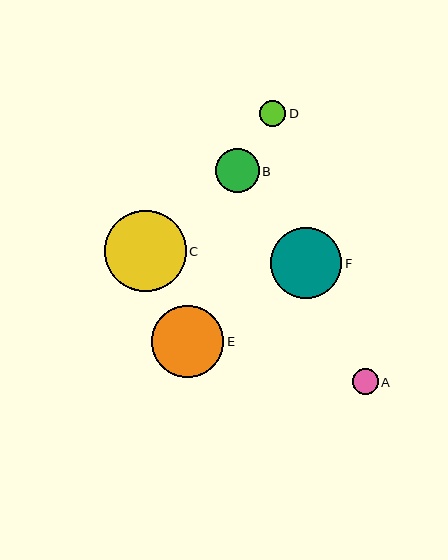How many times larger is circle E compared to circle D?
Circle E is approximately 2.8 times the size of circle D.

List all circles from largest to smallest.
From largest to smallest: C, E, F, B, D, A.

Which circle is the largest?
Circle C is the largest with a size of approximately 82 pixels.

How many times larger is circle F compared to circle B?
Circle F is approximately 1.6 times the size of circle B.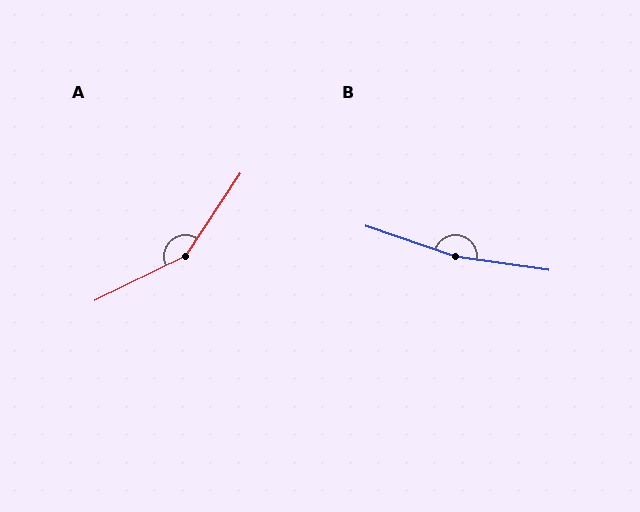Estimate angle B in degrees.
Approximately 170 degrees.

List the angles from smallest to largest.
A (150°), B (170°).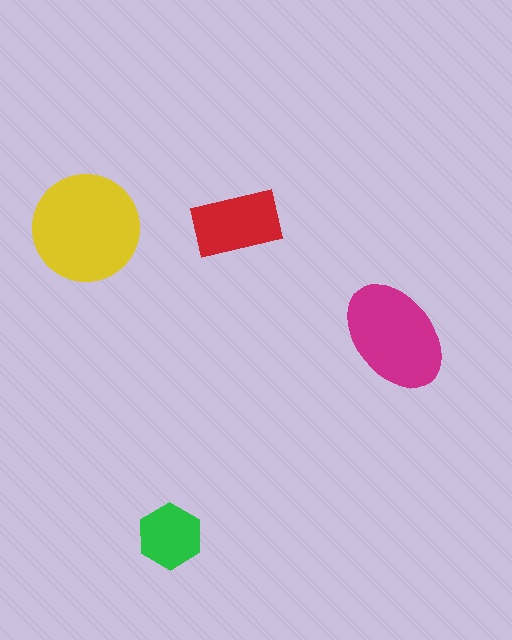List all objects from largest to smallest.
The yellow circle, the magenta ellipse, the red rectangle, the green hexagon.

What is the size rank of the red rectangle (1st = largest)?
3rd.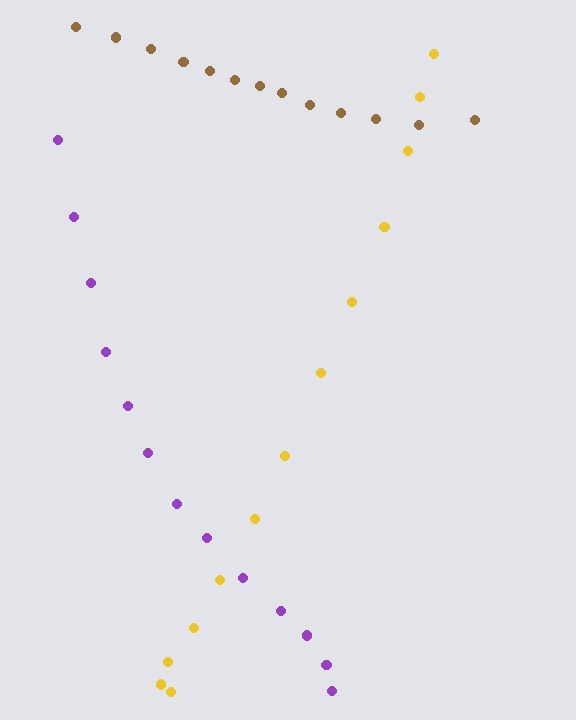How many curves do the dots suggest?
There are 3 distinct paths.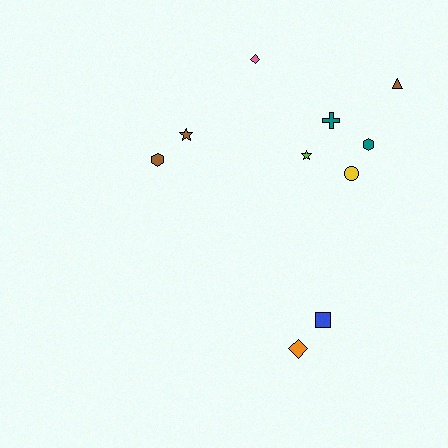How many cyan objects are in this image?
There are no cyan objects.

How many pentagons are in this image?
There are no pentagons.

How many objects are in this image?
There are 10 objects.